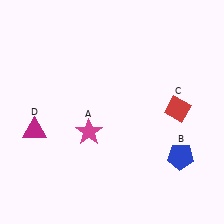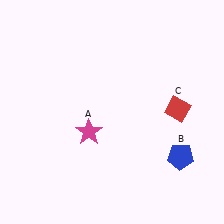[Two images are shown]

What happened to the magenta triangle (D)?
The magenta triangle (D) was removed in Image 2. It was in the bottom-left area of Image 1.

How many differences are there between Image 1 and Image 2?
There is 1 difference between the two images.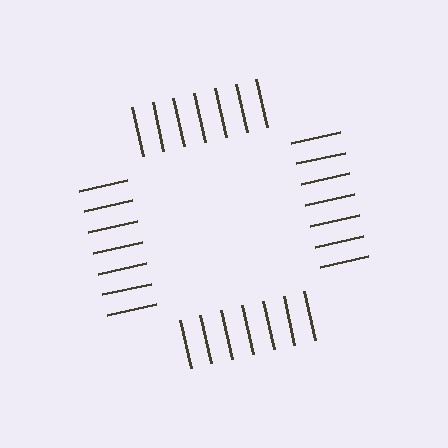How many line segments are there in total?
28 — 7 along each of the 4 edges.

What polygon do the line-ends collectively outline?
An illusory square — the line segments terminate on its edges but no continuous stroke is drawn.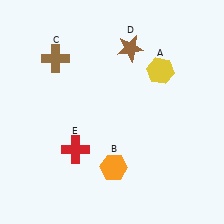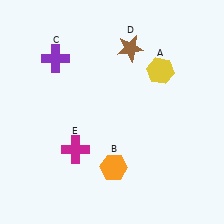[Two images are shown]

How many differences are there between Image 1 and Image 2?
There are 2 differences between the two images.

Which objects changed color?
C changed from brown to purple. E changed from red to magenta.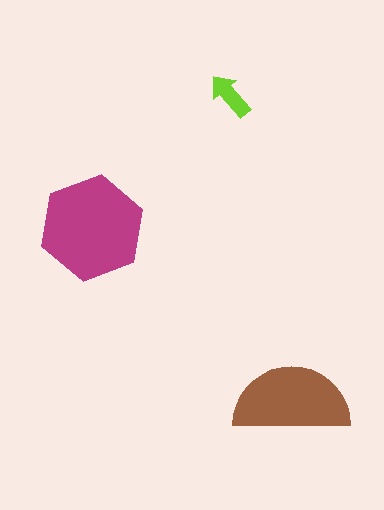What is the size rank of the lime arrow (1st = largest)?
3rd.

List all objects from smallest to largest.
The lime arrow, the brown semicircle, the magenta hexagon.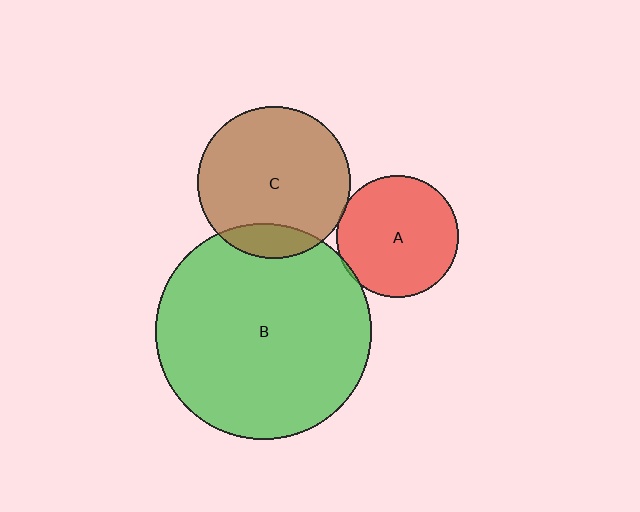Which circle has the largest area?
Circle B (green).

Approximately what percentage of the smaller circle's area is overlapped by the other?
Approximately 15%.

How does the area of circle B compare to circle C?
Approximately 2.0 times.